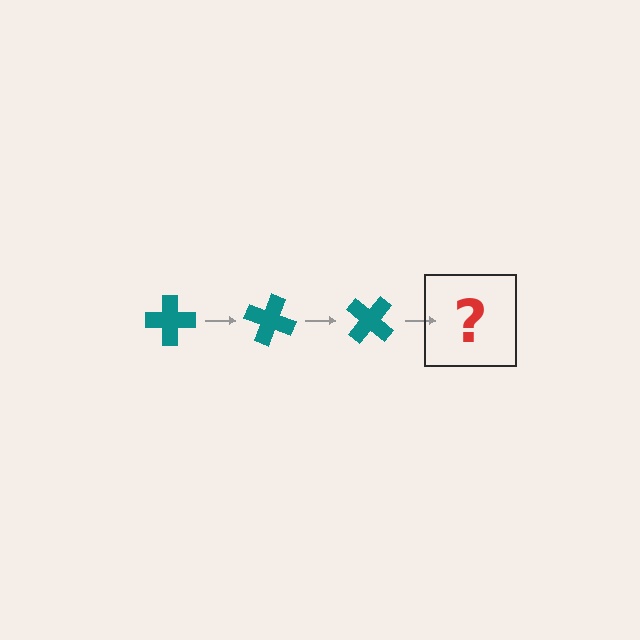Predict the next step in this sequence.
The next step is a teal cross rotated 60 degrees.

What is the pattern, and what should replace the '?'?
The pattern is that the cross rotates 20 degrees each step. The '?' should be a teal cross rotated 60 degrees.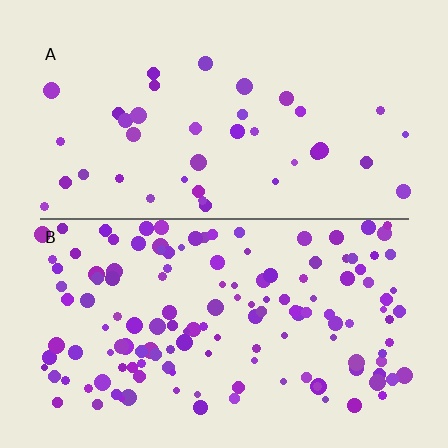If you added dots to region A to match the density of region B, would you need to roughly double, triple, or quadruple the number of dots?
Approximately quadruple.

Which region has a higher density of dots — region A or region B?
B (the bottom).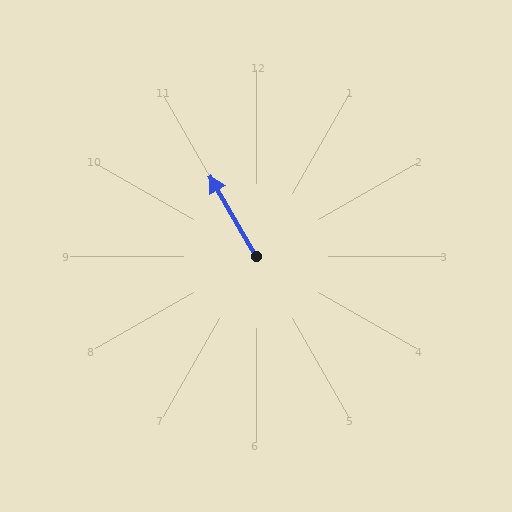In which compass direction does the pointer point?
Northwest.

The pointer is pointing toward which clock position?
Roughly 11 o'clock.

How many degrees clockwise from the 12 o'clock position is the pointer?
Approximately 330 degrees.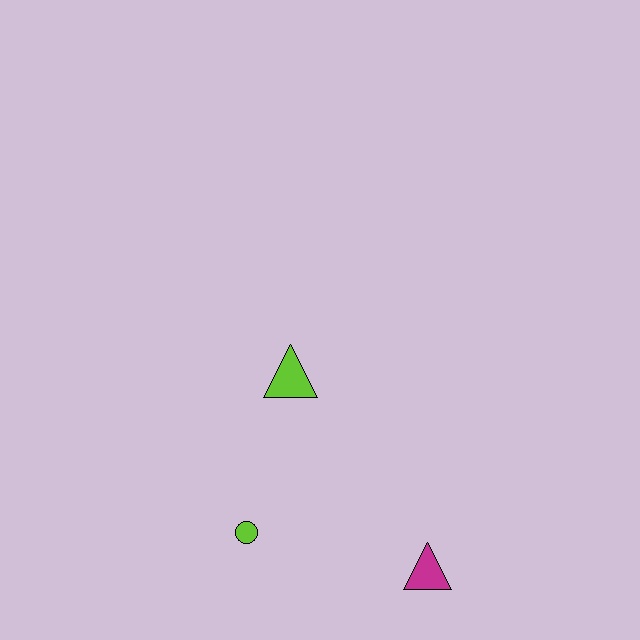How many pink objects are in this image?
There are no pink objects.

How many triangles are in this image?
There are 2 triangles.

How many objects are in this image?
There are 3 objects.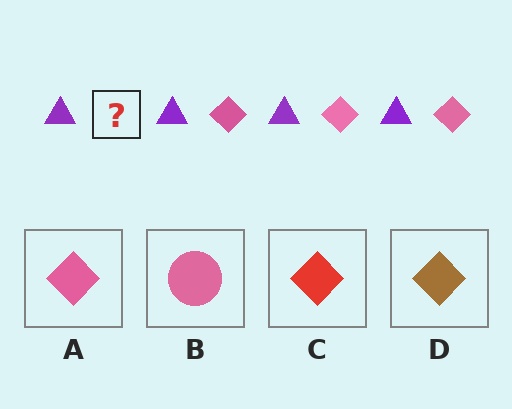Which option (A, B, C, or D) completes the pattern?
A.